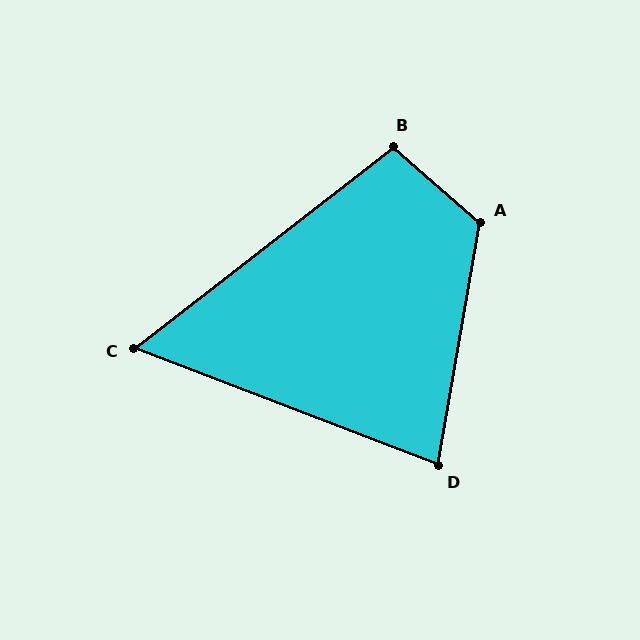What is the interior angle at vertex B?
Approximately 101 degrees (obtuse).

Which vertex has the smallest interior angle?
C, at approximately 59 degrees.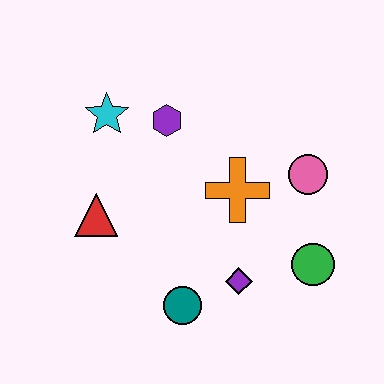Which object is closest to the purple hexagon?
The cyan star is closest to the purple hexagon.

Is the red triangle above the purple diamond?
Yes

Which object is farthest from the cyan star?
The green circle is farthest from the cyan star.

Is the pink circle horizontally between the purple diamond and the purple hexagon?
No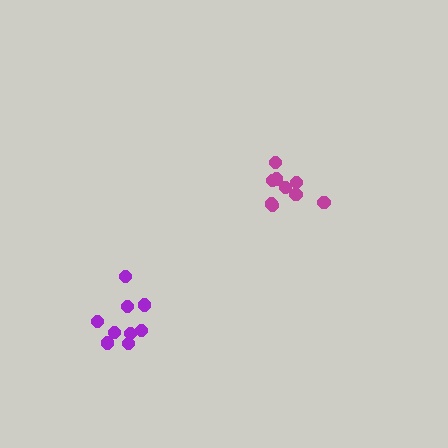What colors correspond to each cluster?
The clusters are colored: magenta, purple.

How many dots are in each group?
Group 1: 9 dots, Group 2: 9 dots (18 total).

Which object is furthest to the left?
The purple cluster is leftmost.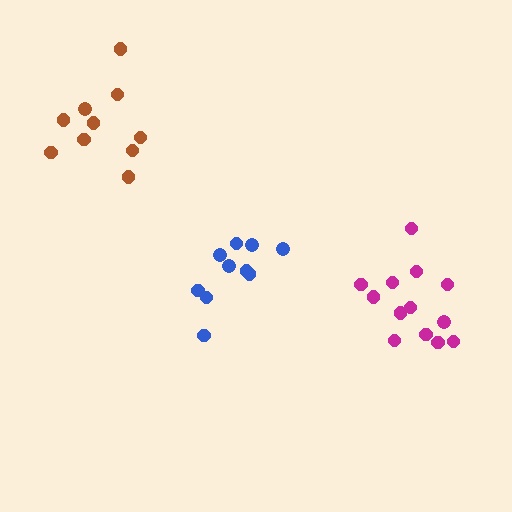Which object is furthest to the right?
The magenta cluster is rightmost.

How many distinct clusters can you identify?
There are 3 distinct clusters.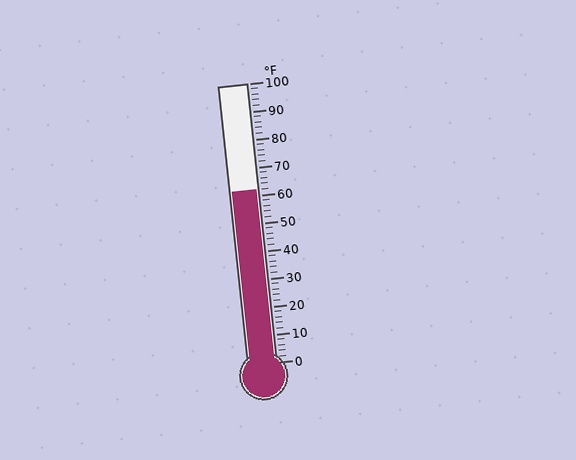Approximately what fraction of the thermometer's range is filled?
The thermometer is filled to approximately 60% of its range.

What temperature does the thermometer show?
The thermometer shows approximately 62°F.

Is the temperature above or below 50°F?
The temperature is above 50°F.